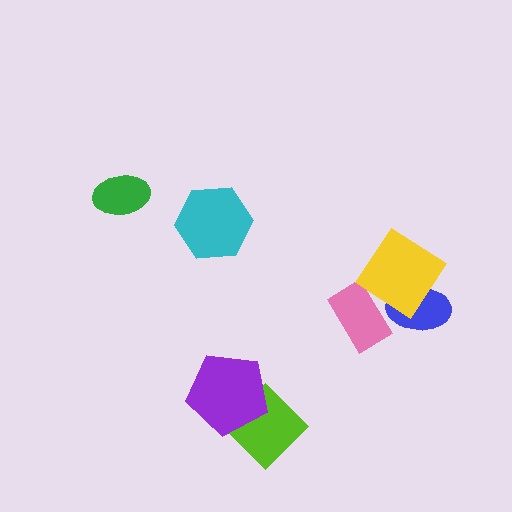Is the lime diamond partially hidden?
Yes, it is partially covered by another shape.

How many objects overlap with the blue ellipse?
1 object overlaps with the blue ellipse.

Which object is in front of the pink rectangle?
The yellow diamond is in front of the pink rectangle.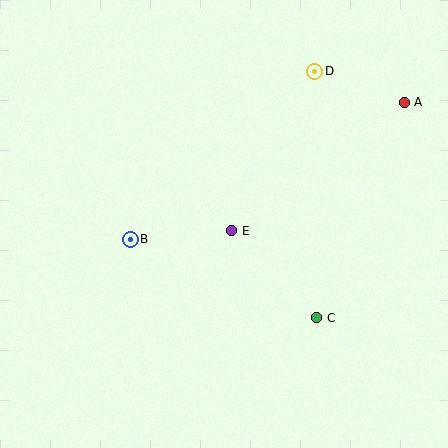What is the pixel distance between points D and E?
The distance between D and E is 180 pixels.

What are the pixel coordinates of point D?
Point D is at (315, 71).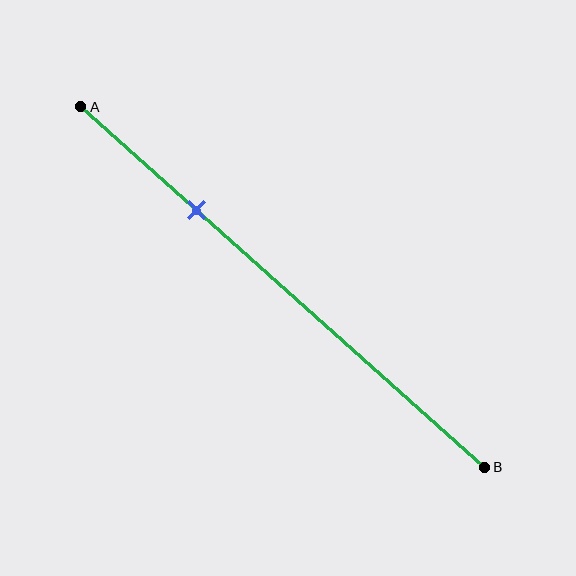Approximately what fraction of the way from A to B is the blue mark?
The blue mark is approximately 30% of the way from A to B.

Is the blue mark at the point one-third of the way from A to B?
No, the mark is at about 30% from A, not at the 33% one-third point.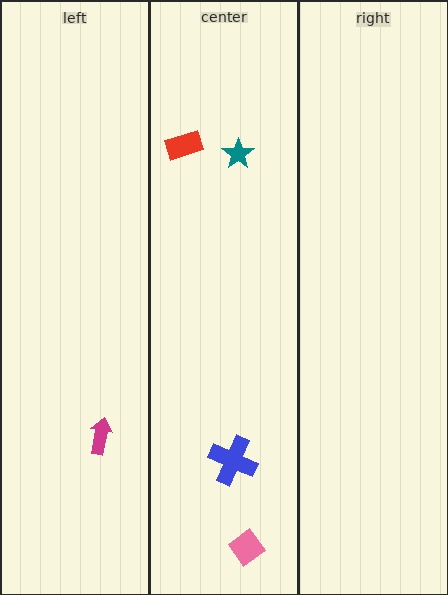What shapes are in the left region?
The magenta arrow.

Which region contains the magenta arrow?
The left region.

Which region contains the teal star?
The center region.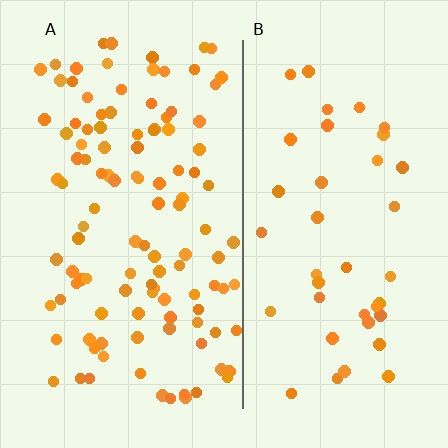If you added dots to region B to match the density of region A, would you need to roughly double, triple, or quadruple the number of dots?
Approximately triple.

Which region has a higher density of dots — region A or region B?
A (the left).